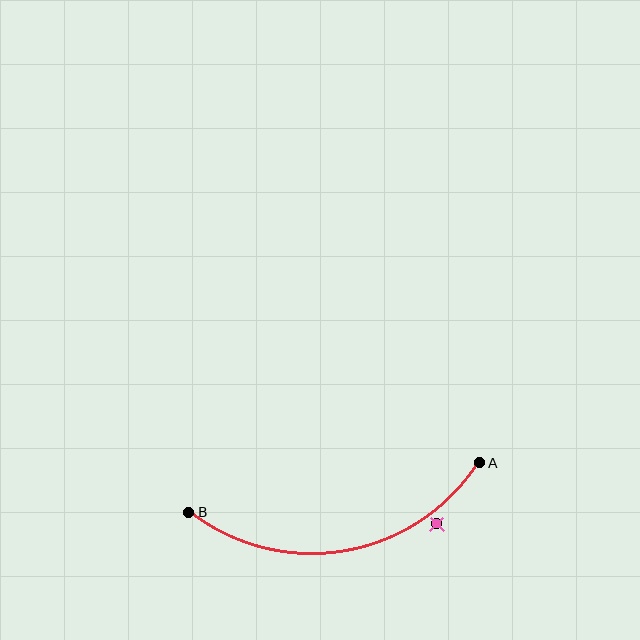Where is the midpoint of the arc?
The arc midpoint is the point on the curve farthest from the straight line joining A and B. It sits below that line.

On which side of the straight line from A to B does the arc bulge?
The arc bulges below the straight line connecting A and B.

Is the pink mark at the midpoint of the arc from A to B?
No — the pink mark does not lie on the arc at all. It sits slightly outside the curve.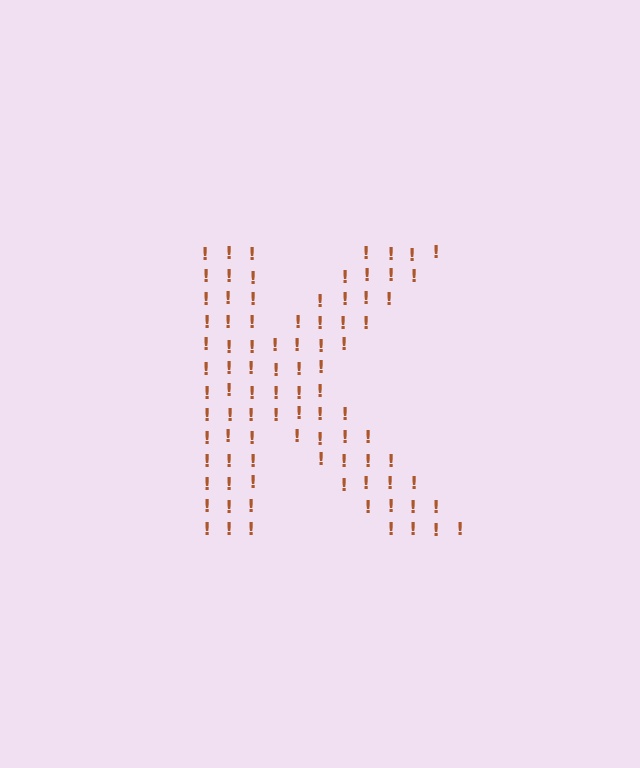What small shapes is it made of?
It is made of small exclamation marks.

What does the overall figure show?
The overall figure shows the letter K.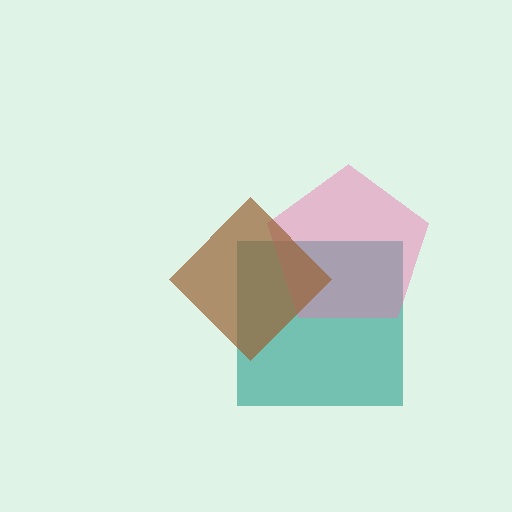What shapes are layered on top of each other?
The layered shapes are: a teal square, a pink pentagon, a brown diamond.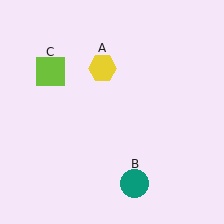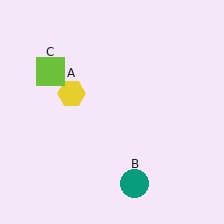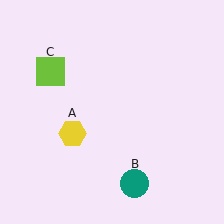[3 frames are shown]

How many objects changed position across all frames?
1 object changed position: yellow hexagon (object A).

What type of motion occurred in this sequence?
The yellow hexagon (object A) rotated counterclockwise around the center of the scene.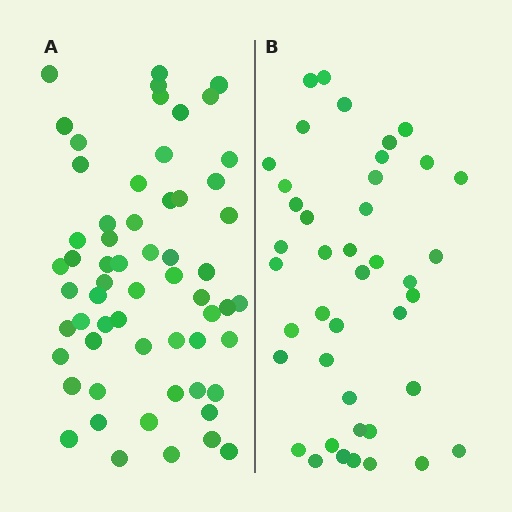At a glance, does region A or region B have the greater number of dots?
Region A (the left region) has more dots.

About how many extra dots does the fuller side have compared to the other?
Region A has approximately 20 more dots than region B.